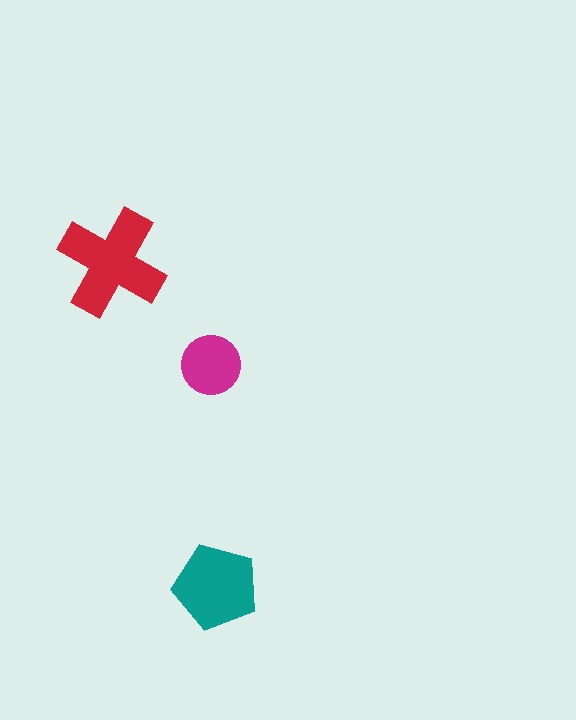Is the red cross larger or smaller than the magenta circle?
Larger.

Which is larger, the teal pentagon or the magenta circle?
The teal pentagon.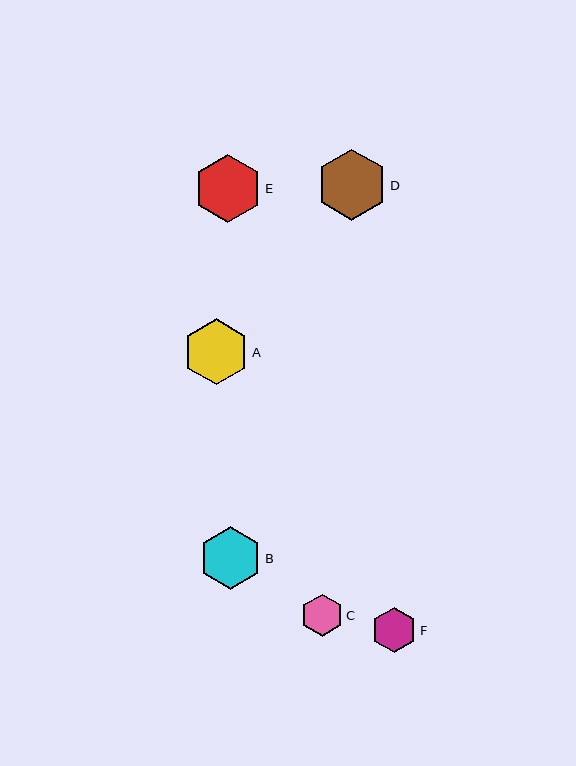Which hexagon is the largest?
Hexagon D is the largest with a size of approximately 71 pixels.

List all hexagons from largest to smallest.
From largest to smallest: D, E, A, B, F, C.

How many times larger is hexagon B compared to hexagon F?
Hexagon B is approximately 1.4 times the size of hexagon F.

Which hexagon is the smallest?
Hexagon C is the smallest with a size of approximately 42 pixels.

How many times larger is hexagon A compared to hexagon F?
Hexagon A is approximately 1.4 times the size of hexagon F.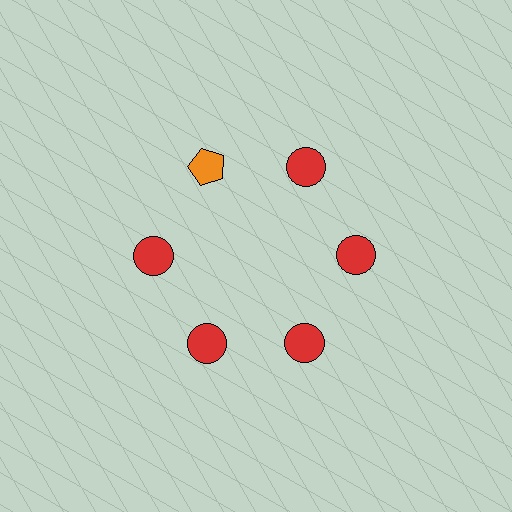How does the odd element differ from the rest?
It differs in both color (orange instead of red) and shape (pentagon instead of circle).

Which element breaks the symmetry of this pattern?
The orange pentagon at roughly the 11 o'clock position breaks the symmetry. All other shapes are red circles.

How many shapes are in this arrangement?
There are 6 shapes arranged in a ring pattern.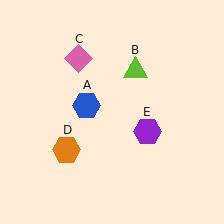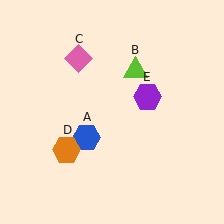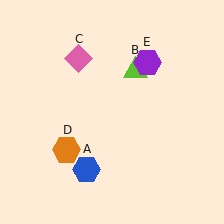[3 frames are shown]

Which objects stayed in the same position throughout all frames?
Lime triangle (object B) and pink diamond (object C) and orange hexagon (object D) remained stationary.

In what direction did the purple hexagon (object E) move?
The purple hexagon (object E) moved up.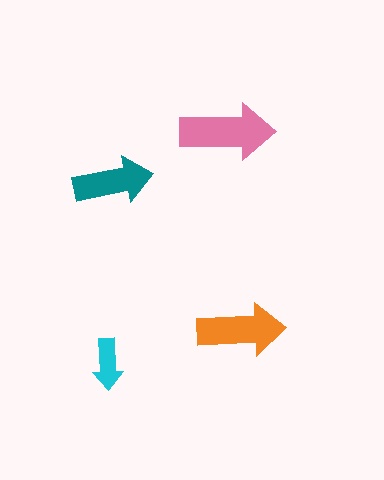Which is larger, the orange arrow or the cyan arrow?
The orange one.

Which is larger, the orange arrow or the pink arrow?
The pink one.